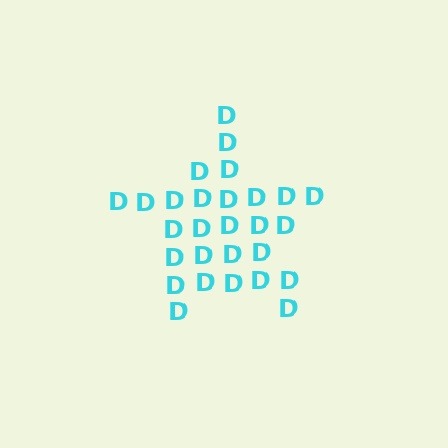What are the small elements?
The small elements are letter D's.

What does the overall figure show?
The overall figure shows a star.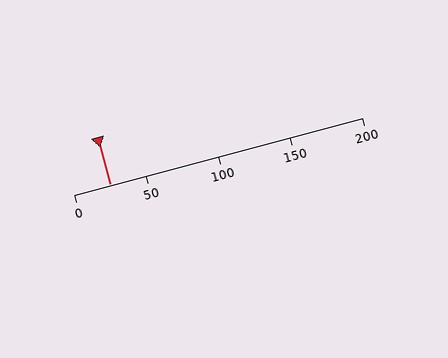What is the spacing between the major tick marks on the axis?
The major ticks are spaced 50 apart.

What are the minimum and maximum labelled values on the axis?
The axis runs from 0 to 200.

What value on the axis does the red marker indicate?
The marker indicates approximately 25.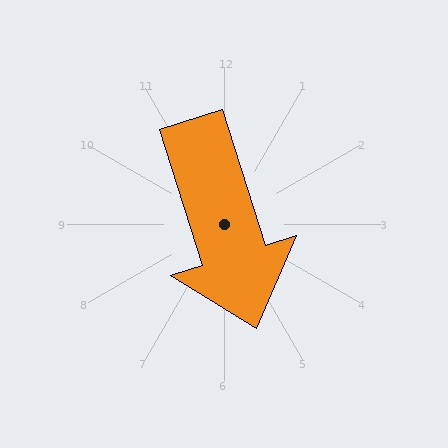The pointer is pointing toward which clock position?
Roughly 5 o'clock.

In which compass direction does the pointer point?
South.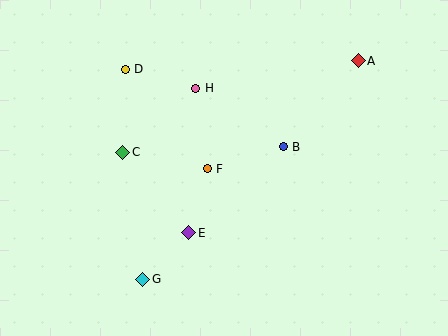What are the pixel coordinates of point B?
Point B is at (283, 147).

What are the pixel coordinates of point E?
Point E is at (189, 233).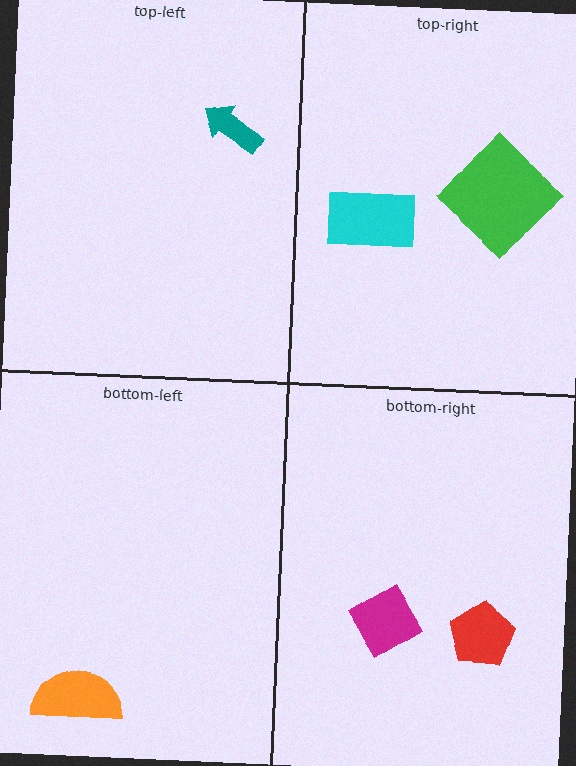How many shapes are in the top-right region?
2.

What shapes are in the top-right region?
The green diamond, the cyan rectangle.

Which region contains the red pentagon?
The bottom-right region.